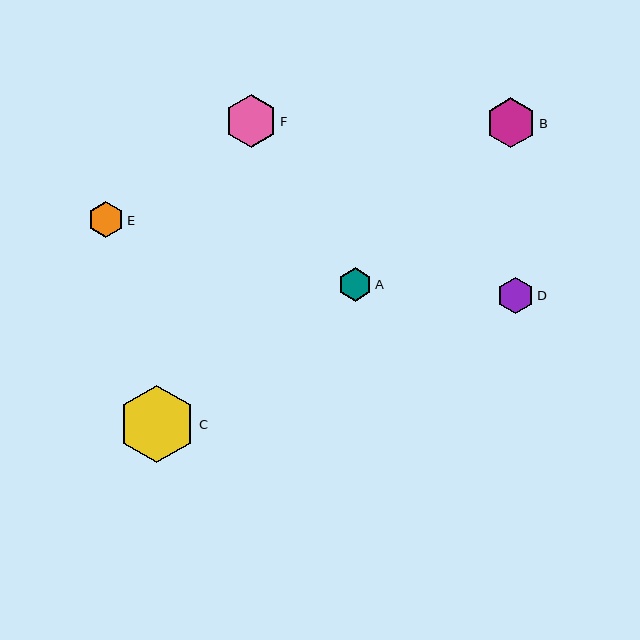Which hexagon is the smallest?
Hexagon A is the smallest with a size of approximately 34 pixels.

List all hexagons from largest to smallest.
From largest to smallest: C, F, B, D, E, A.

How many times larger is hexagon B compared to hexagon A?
Hexagon B is approximately 1.5 times the size of hexagon A.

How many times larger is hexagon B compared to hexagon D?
Hexagon B is approximately 1.4 times the size of hexagon D.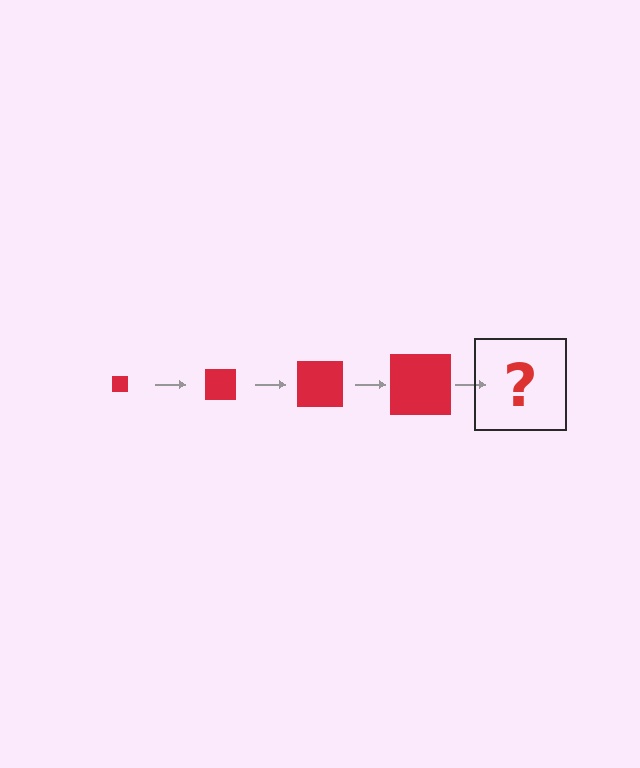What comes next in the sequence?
The next element should be a red square, larger than the previous one.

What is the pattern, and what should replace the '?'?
The pattern is that the square gets progressively larger each step. The '?' should be a red square, larger than the previous one.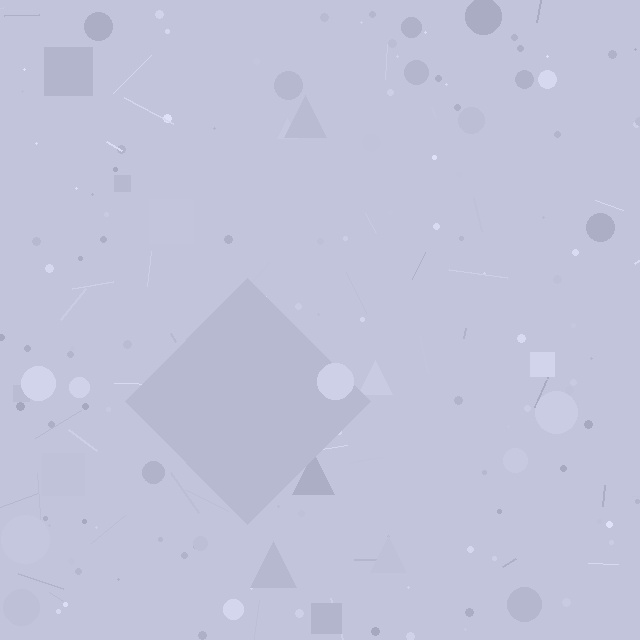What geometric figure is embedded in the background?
A diamond is embedded in the background.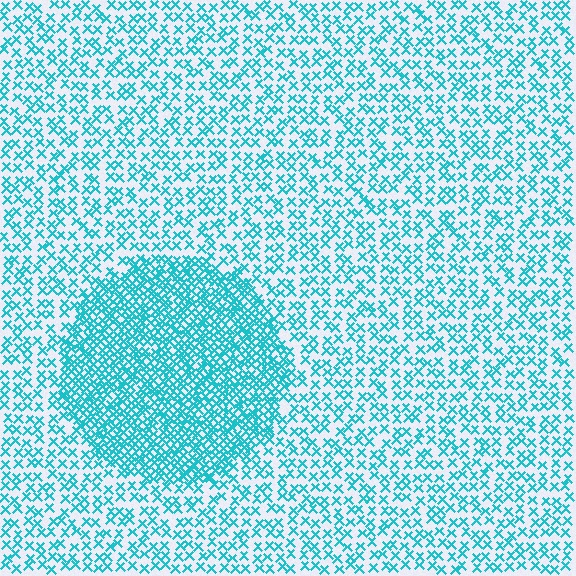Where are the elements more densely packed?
The elements are more densely packed inside the circle boundary.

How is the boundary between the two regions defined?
The boundary is defined by a change in element density (approximately 2.3x ratio). All elements are the same color, size, and shape.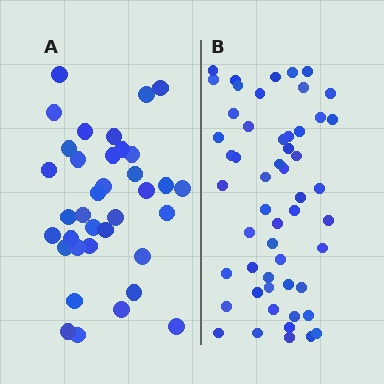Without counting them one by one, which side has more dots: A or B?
Region B (the right region) has more dots.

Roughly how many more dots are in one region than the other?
Region B has approximately 15 more dots than region A.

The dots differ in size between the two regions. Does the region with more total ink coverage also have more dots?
No. Region A has more total ink coverage because its dots are larger, but region B actually contains more individual dots. Total area can be misleading — the number of items is what matters here.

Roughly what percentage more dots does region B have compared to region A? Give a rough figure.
About 45% more.